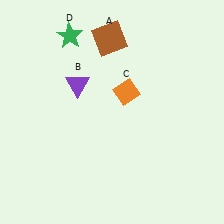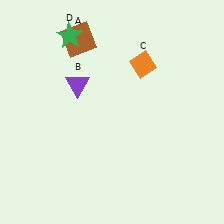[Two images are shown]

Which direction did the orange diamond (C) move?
The orange diamond (C) moved up.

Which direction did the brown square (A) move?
The brown square (A) moved left.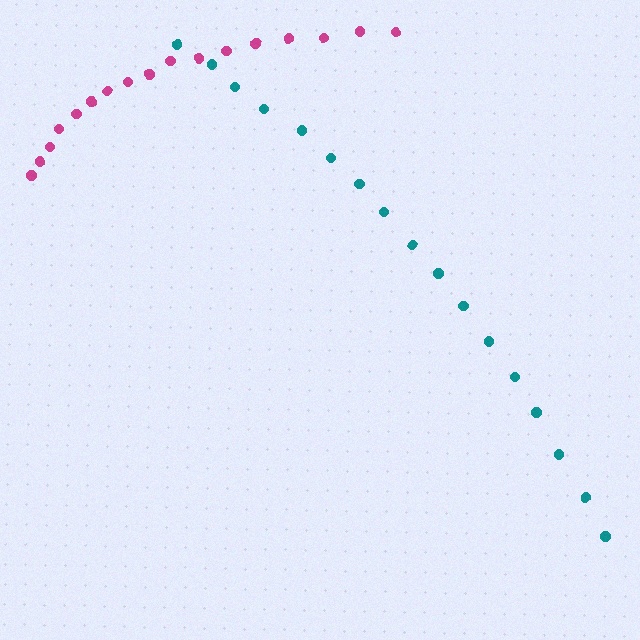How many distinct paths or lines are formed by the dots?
There are 2 distinct paths.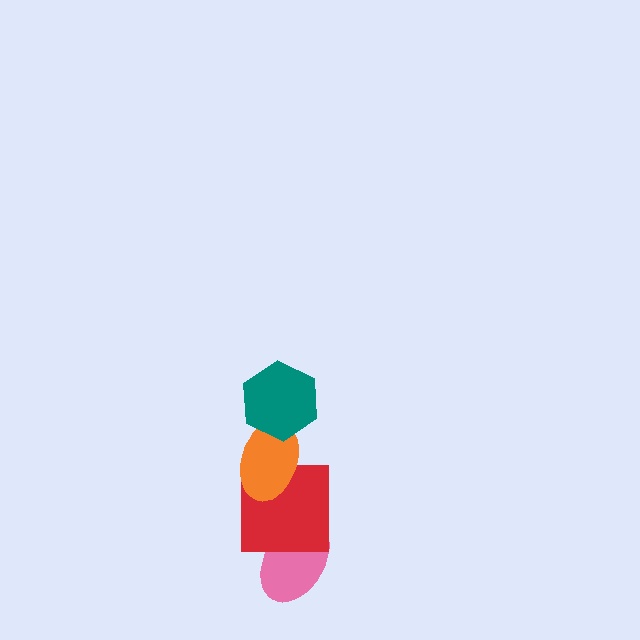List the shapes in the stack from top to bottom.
From top to bottom: the teal hexagon, the orange ellipse, the red square, the pink ellipse.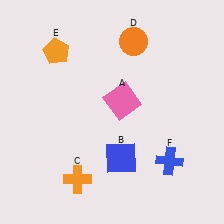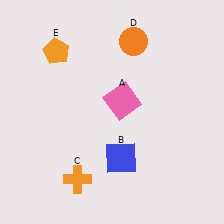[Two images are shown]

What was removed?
The blue cross (F) was removed in Image 2.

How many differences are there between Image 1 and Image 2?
There is 1 difference between the two images.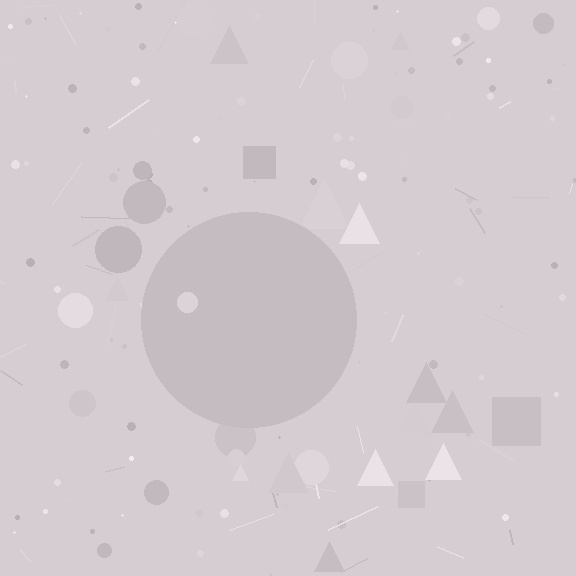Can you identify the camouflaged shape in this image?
The camouflaged shape is a circle.